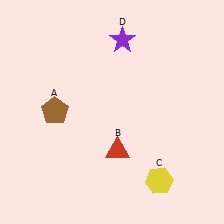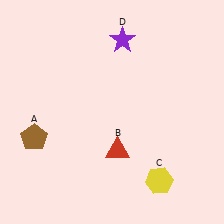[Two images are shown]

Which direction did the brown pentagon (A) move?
The brown pentagon (A) moved down.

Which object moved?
The brown pentagon (A) moved down.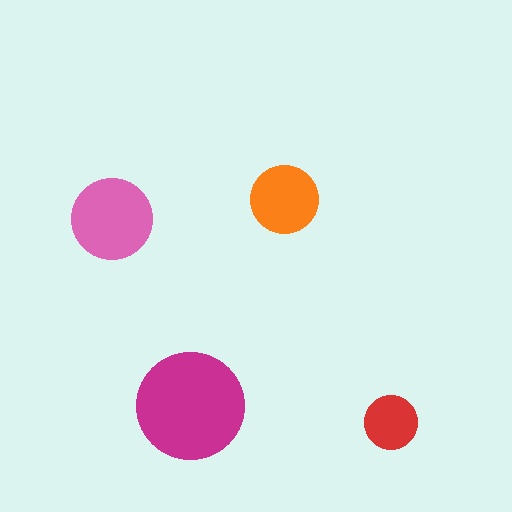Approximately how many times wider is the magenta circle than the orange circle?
About 1.5 times wider.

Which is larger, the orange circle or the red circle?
The orange one.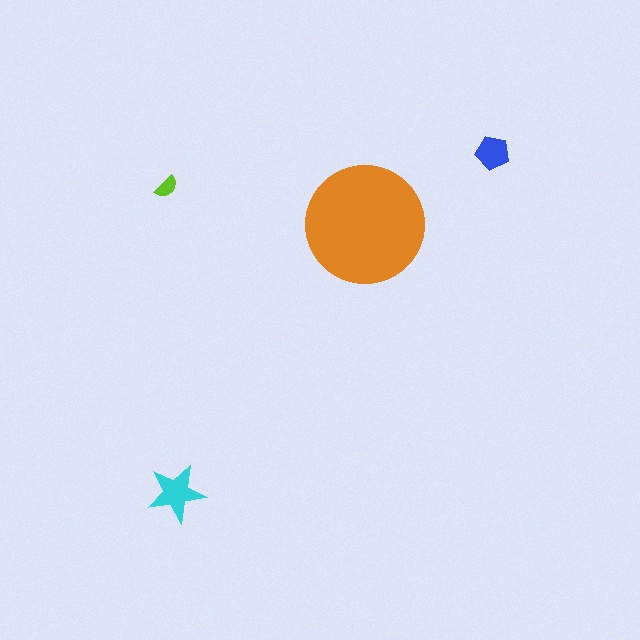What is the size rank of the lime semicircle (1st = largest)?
4th.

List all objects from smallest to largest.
The lime semicircle, the blue pentagon, the cyan star, the orange circle.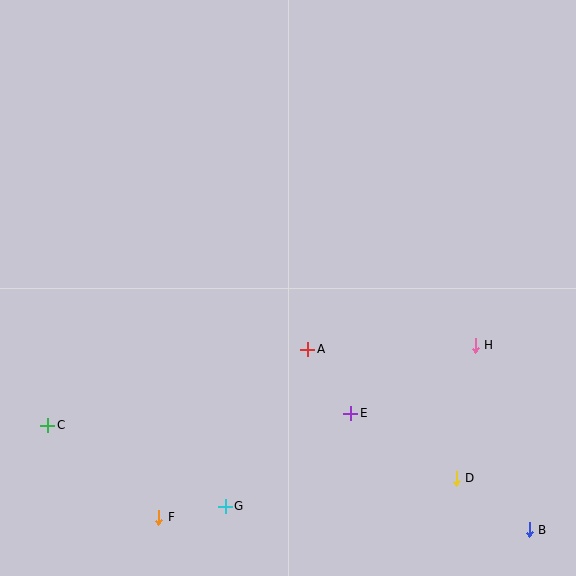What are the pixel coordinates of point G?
Point G is at (225, 506).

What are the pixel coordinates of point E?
Point E is at (351, 413).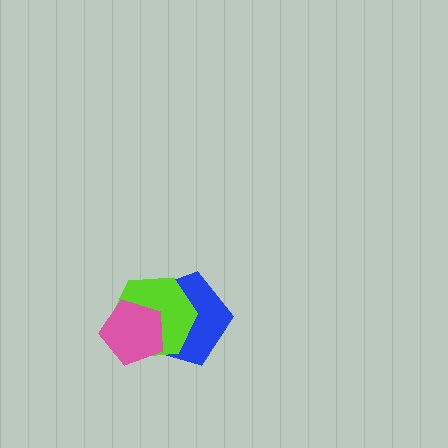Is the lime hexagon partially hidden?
Yes, it is partially covered by another shape.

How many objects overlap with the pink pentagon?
2 objects overlap with the pink pentagon.